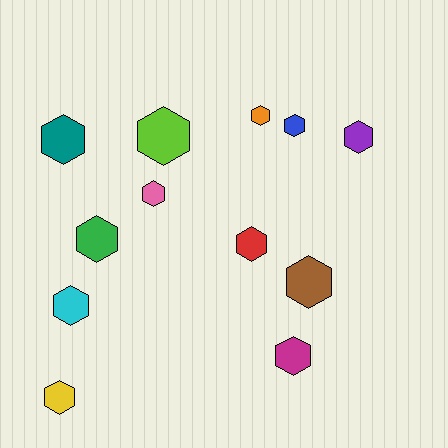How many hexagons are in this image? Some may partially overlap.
There are 12 hexagons.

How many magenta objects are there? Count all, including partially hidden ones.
There is 1 magenta object.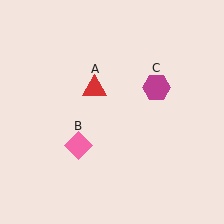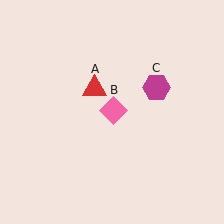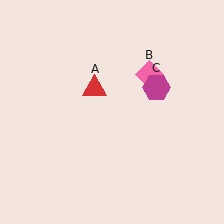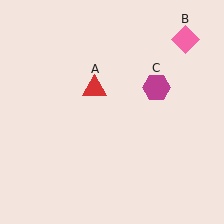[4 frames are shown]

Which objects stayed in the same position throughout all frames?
Red triangle (object A) and magenta hexagon (object C) remained stationary.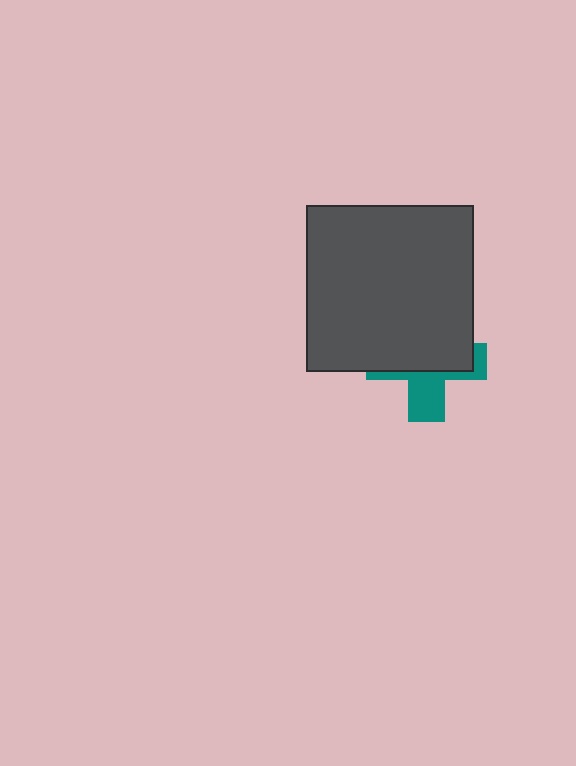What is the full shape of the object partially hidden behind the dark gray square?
The partially hidden object is a teal cross.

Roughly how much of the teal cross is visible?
A small part of it is visible (roughly 39%).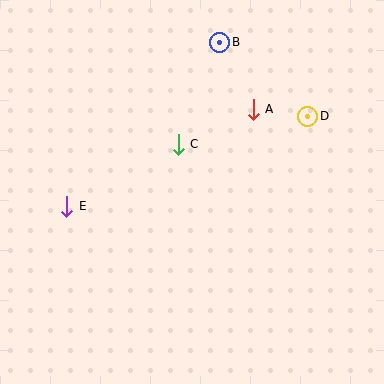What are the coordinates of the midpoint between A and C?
The midpoint between A and C is at (216, 127).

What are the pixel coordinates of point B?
Point B is at (220, 42).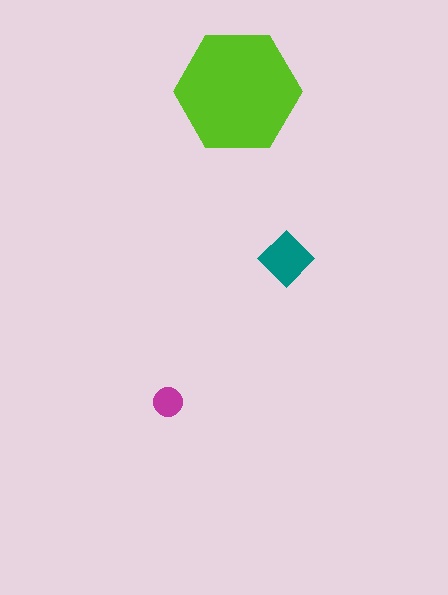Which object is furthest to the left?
The magenta circle is leftmost.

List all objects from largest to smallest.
The lime hexagon, the teal diamond, the magenta circle.